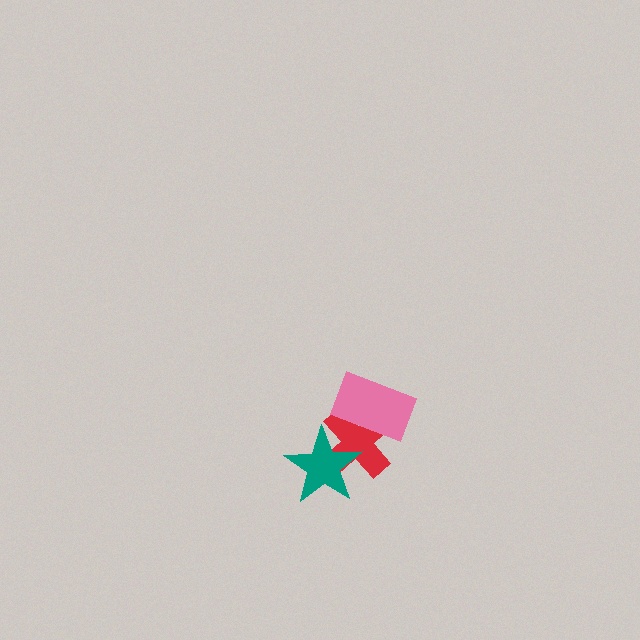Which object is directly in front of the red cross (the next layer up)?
The pink rectangle is directly in front of the red cross.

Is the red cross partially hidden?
Yes, it is partially covered by another shape.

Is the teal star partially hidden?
No, no other shape covers it.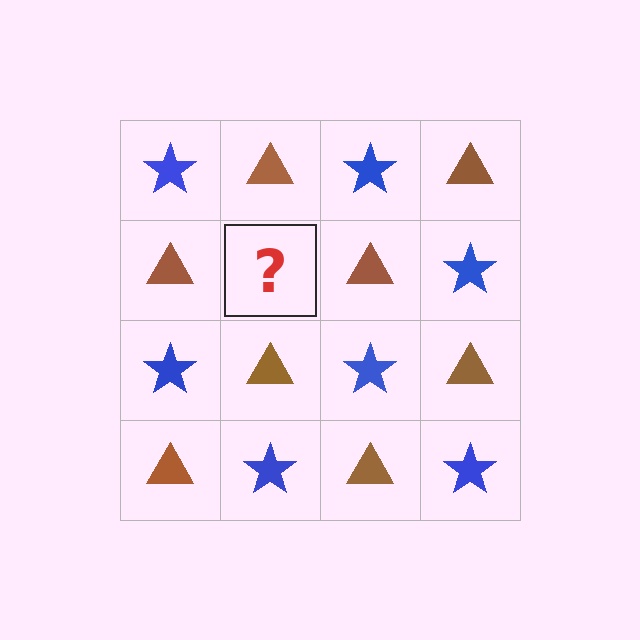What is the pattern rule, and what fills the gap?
The rule is that it alternates blue star and brown triangle in a checkerboard pattern. The gap should be filled with a blue star.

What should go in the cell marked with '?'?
The missing cell should contain a blue star.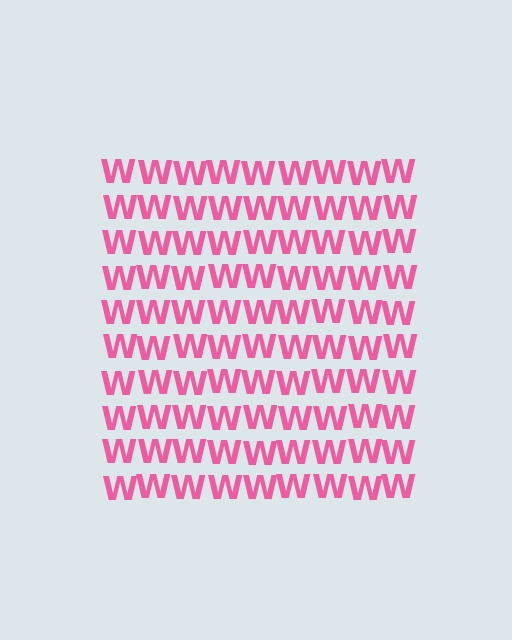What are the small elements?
The small elements are letter W's.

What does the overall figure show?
The overall figure shows a square.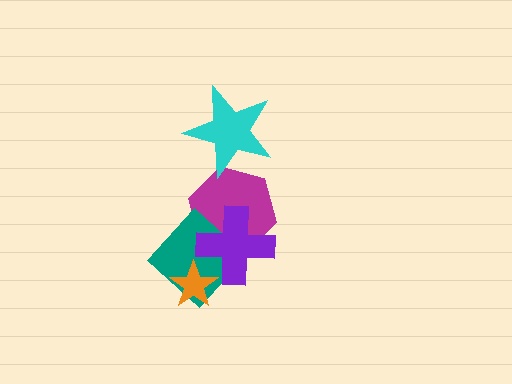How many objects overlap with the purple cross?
3 objects overlap with the purple cross.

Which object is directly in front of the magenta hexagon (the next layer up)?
The teal diamond is directly in front of the magenta hexagon.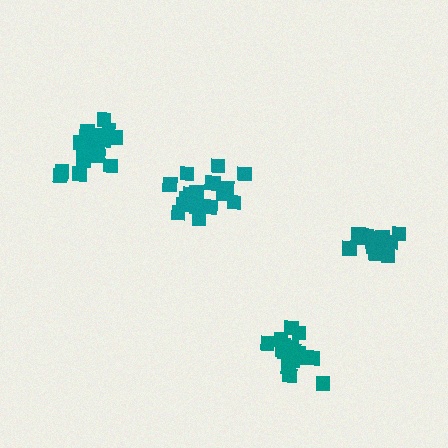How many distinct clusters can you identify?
There are 4 distinct clusters.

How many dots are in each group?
Group 1: 18 dots, Group 2: 19 dots, Group 3: 17 dots, Group 4: 16 dots (70 total).